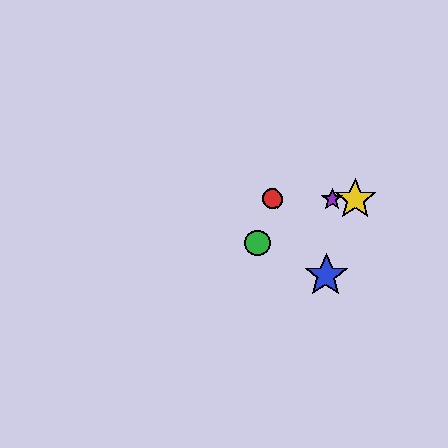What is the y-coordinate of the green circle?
The green circle is at y≈243.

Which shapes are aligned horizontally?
The red circle, the yellow star, the purple star are aligned horizontally.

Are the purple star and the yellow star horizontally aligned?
Yes, both are at y≈199.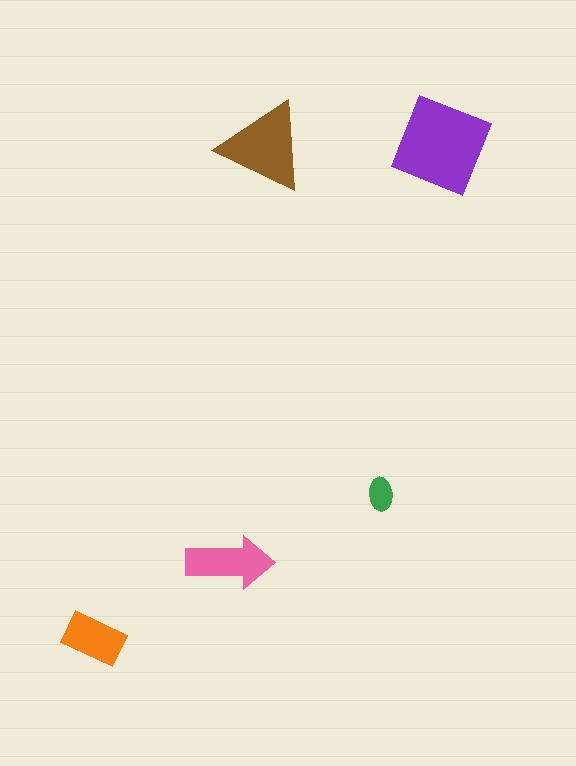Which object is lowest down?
The orange rectangle is bottommost.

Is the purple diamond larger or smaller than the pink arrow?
Larger.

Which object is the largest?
The purple diamond.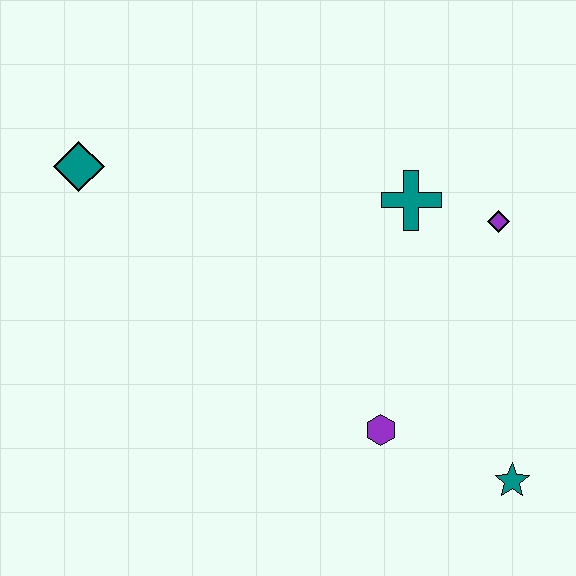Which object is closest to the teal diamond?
The teal cross is closest to the teal diamond.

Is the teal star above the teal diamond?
No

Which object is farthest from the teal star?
The teal diamond is farthest from the teal star.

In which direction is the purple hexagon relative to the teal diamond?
The purple hexagon is to the right of the teal diamond.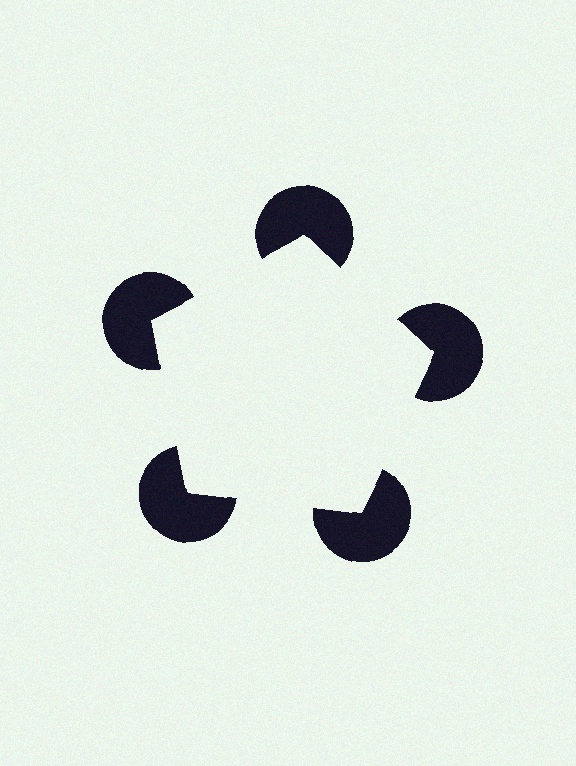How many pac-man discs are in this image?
There are 5 — one at each vertex of the illusory pentagon.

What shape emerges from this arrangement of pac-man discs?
An illusory pentagon — its edges are inferred from the aligned wedge cuts in the pac-man discs, not physically drawn.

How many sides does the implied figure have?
5 sides.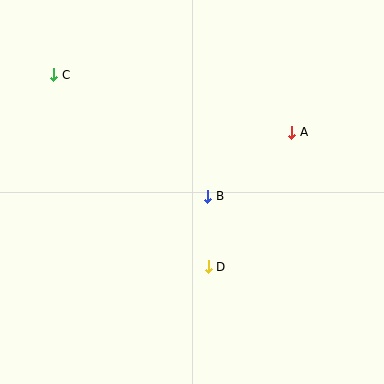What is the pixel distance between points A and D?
The distance between A and D is 158 pixels.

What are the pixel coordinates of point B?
Point B is at (208, 196).